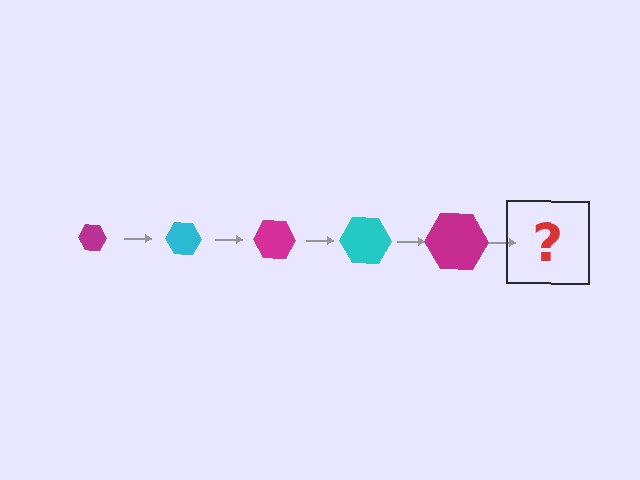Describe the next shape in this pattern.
It should be a cyan hexagon, larger than the previous one.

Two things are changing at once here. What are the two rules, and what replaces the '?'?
The two rules are that the hexagon grows larger each step and the color cycles through magenta and cyan. The '?' should be a cyan hexagon, larger than the previous one.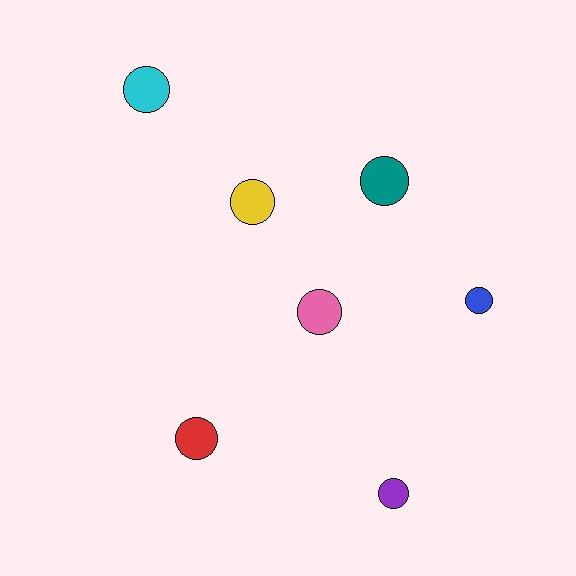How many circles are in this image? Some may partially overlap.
There are 7 circles.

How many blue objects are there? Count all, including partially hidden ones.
There is 1 blue object.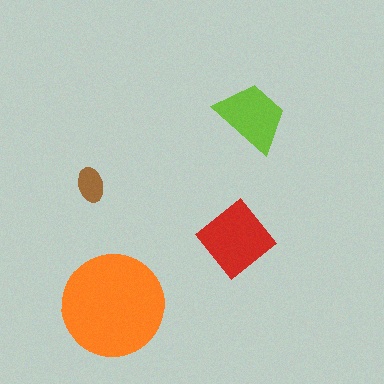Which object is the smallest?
The brown ellipse.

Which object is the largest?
The orange circle.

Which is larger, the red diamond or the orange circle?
The orange circle.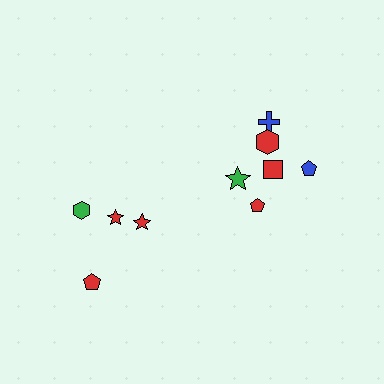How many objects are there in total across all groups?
There are 10 objects.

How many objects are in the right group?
There are 6 objects.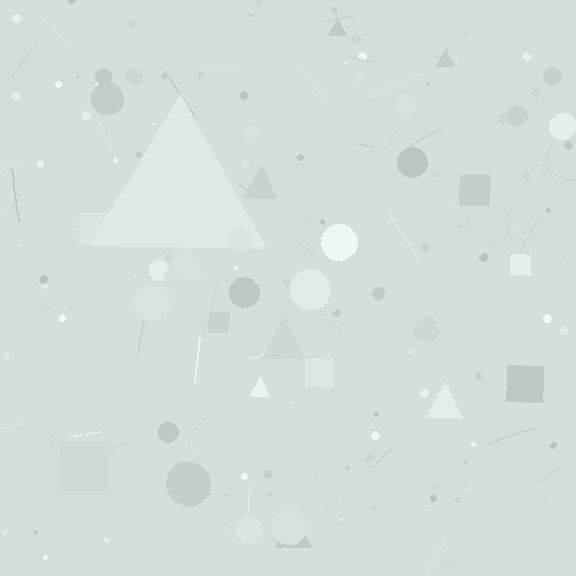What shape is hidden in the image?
A triangle is hidden in the image.